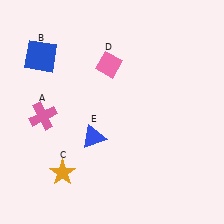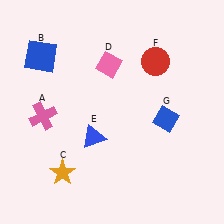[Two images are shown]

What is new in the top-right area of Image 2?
A red circle (F) was added in the top-right area of Image 2.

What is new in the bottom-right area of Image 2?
A blue diamond (G) was added in the bottom-right area of Image 2.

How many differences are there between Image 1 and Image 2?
There are 2 differences between the two images.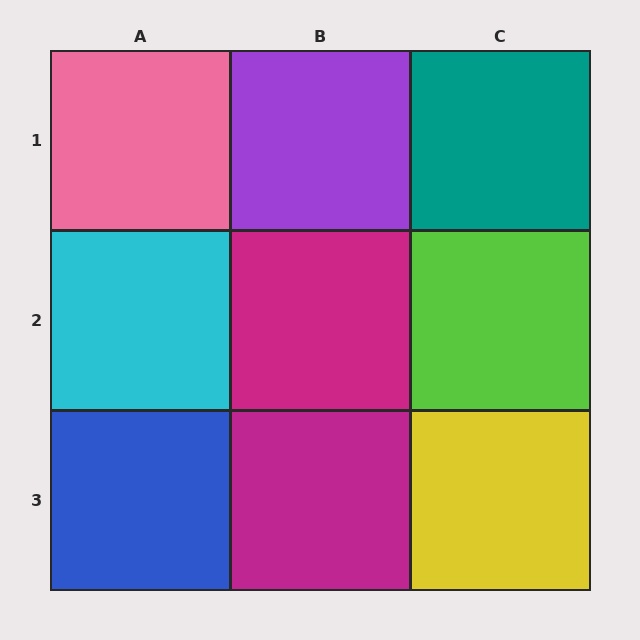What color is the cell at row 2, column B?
Magenta.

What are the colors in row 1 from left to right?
Pink, purple, teal.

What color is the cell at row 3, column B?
Magenta.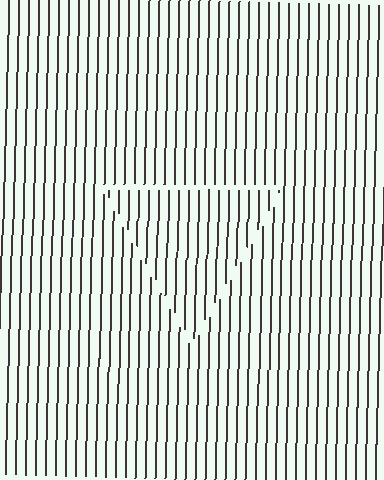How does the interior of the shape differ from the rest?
The interior of the shape contains the same grating, shifted by half a period — the contour is defined by the phase discontinuity where line-ends from the inner and outer gratings abut.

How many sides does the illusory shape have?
3 sides — the line-ends trace a triangle.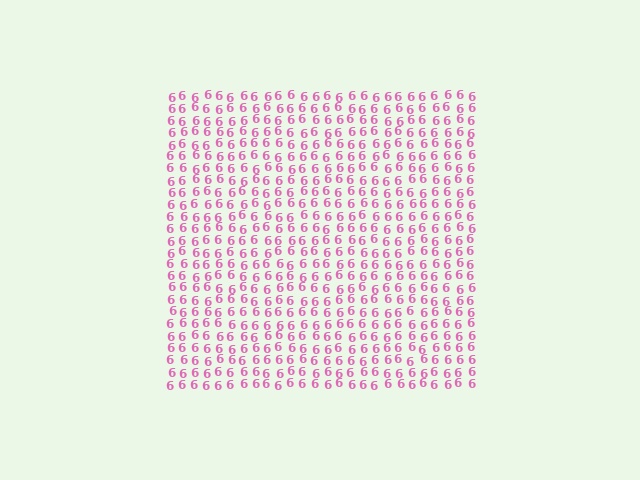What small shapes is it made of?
It is made of small digit 6's.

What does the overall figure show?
The overall figure shows a square.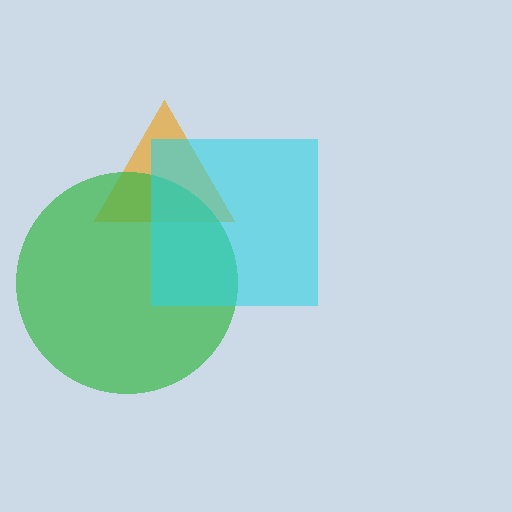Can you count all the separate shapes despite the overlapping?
Yes, there are 3 separate shapes.